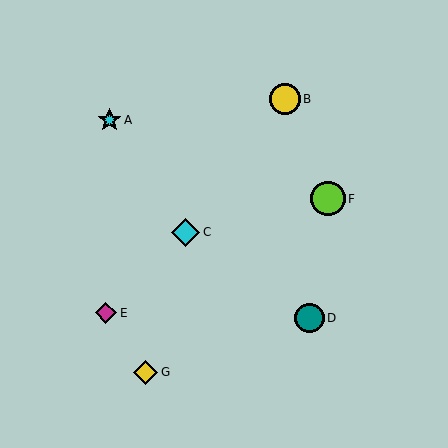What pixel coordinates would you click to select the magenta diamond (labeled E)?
Click at (106, 313) to select the magenta diamond E.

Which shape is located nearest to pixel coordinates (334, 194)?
The lime circle (labeled F) at (328, 199) is nearest to that location.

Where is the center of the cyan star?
The center of the cyan star is at (109, 120).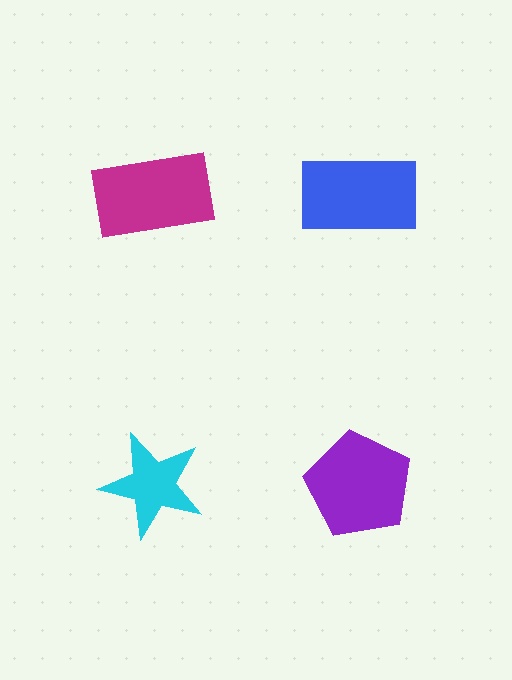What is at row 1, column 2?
A blue rectangle.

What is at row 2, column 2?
A purple pentagon.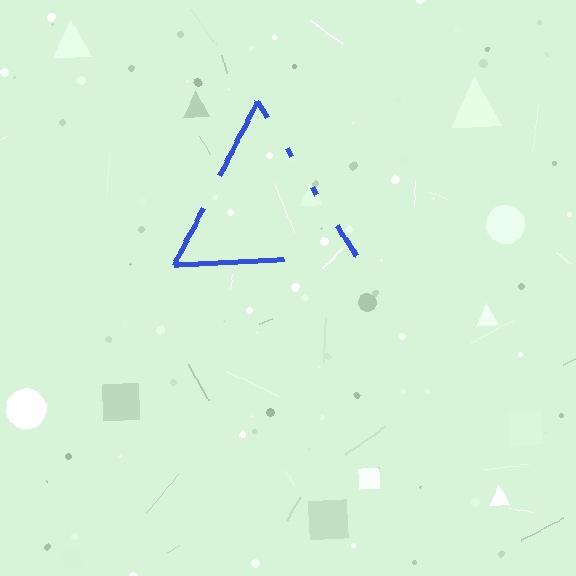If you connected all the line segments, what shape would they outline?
They would outline a triangle.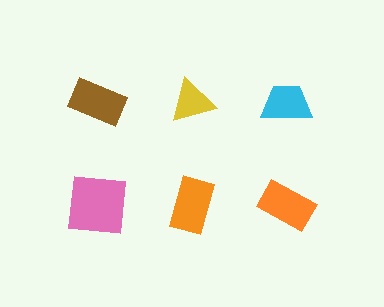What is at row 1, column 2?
A yellow triangle.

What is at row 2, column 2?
An orange rectangle.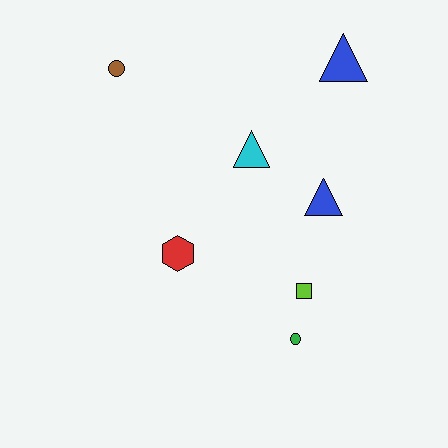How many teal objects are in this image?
There are no teal objects.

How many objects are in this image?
There are 7 objects.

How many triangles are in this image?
There are 3 triangles.